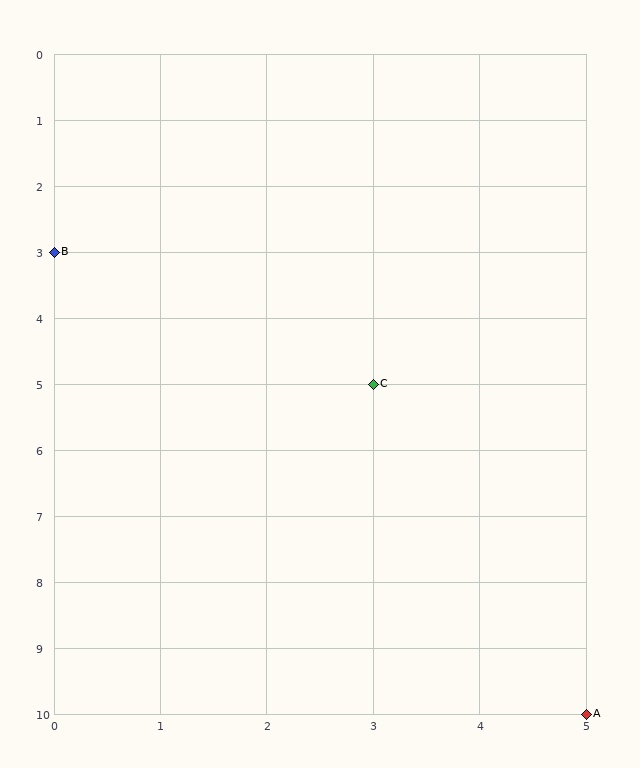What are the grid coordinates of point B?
Point B is at grid coordinates (0, 3).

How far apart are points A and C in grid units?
Points A and C are 2 columns and 5 rows apart (about 5.4 grid units diagonally).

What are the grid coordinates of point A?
Point A is at grid coordinates (5, 10).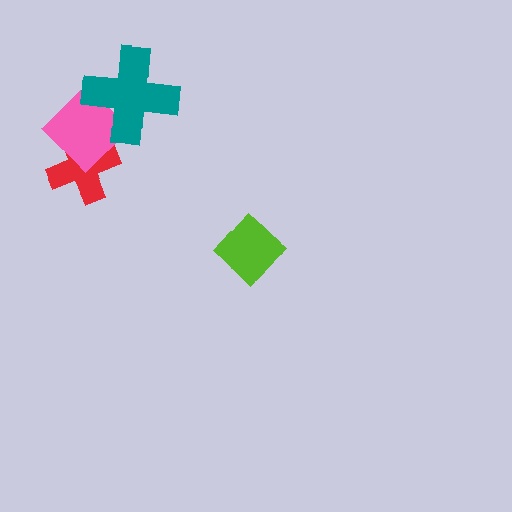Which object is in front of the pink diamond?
The teal cross is in front of the pink diamond.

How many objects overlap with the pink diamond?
2 objects overlap with the pink diamond.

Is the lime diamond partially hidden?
No, no other shape covers it.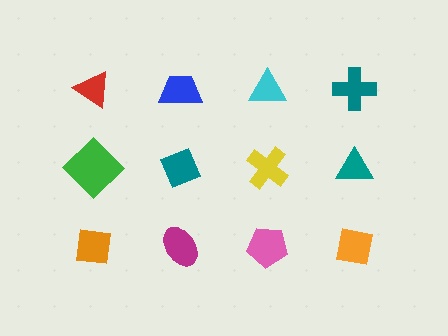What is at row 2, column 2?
A teal diamond.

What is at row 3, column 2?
A magenta ellipse.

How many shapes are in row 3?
4 shapes.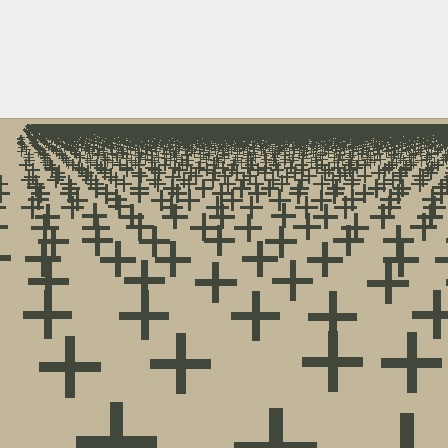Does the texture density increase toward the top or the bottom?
Density increases toward the top.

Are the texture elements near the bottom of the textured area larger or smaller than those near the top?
Larger. Near the bottom, elements are closer to the viewer and appear at a bigger on-screen size.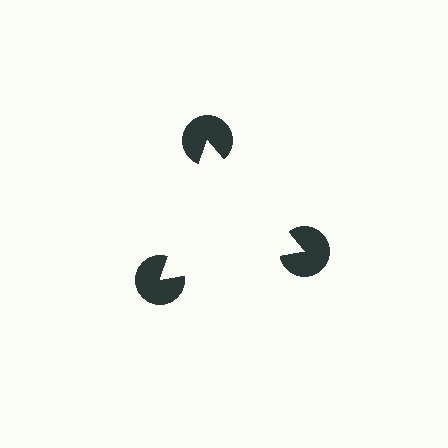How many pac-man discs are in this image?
There are 3 — one at each vertex of the illusory triangle.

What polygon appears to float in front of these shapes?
An illusory triangle — its edges are inferred from the aligned wedge cuts in the pac-man discs, not physically drawn.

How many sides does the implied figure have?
3 sides.